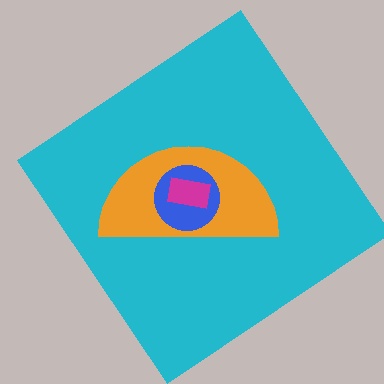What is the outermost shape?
The cyan diamond.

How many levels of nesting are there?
4.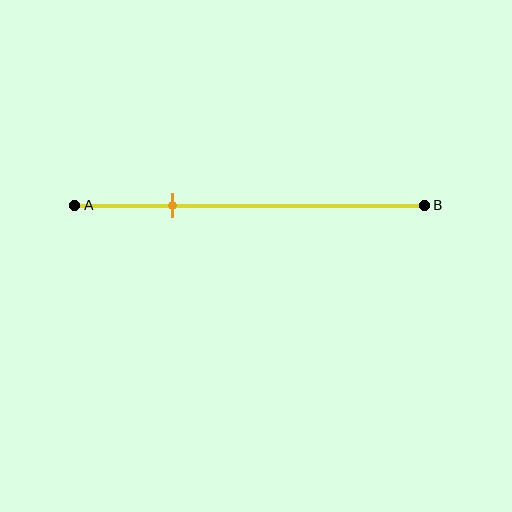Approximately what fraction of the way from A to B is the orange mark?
The orange mark is approximately 30% of the way from A to B.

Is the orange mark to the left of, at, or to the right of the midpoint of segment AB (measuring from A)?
The orange mark is to the left of the midpoint of segment AB.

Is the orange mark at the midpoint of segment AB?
No, the mark is at about 30% from A, not at the 50% midpoint.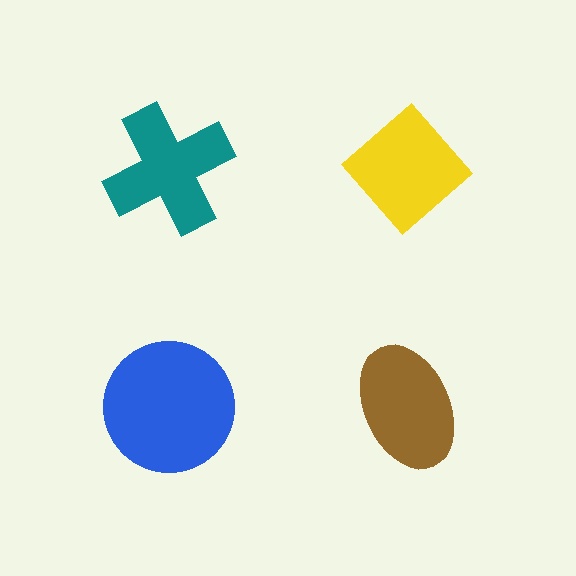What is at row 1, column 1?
A teal cross.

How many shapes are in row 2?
2 shapes.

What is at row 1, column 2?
A yellow diamond.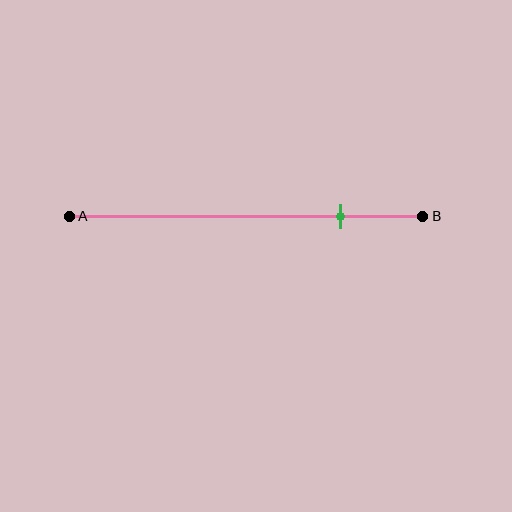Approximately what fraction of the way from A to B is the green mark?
The green mark is approximately 75% of the way from A to B.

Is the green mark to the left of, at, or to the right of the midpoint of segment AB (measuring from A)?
The green mark is to the right of the midpoint of segment AB.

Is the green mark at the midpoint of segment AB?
No, the mark is at about 75% from A, not at the 50% midpoint.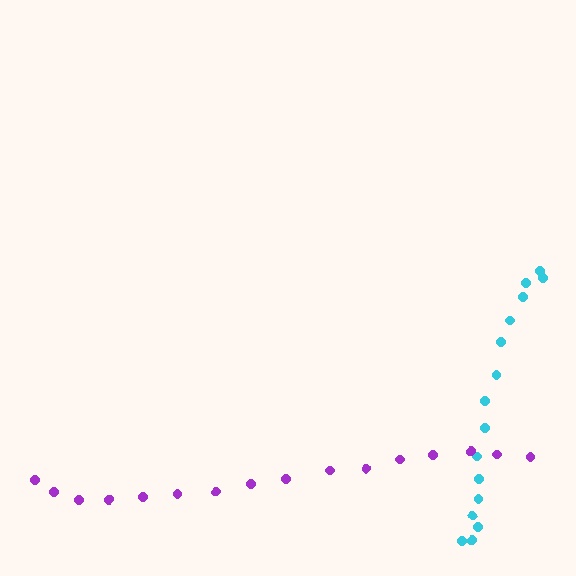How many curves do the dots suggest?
There are 2 distinct paths.